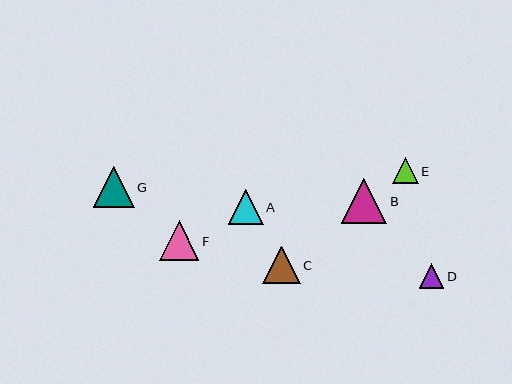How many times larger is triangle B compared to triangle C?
Triangle B is approximately 1.2 times the size of triangle C.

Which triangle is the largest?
Triangle B is the largest with a size of approximately 45 pixels.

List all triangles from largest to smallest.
From largest to smallest: B, G, F, C, A, E, D.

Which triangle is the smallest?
Triangle D is the smallest with a size of approximately 25 pixels.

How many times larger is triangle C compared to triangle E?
Triangle C is approximately 1.4 times the size of triangle E.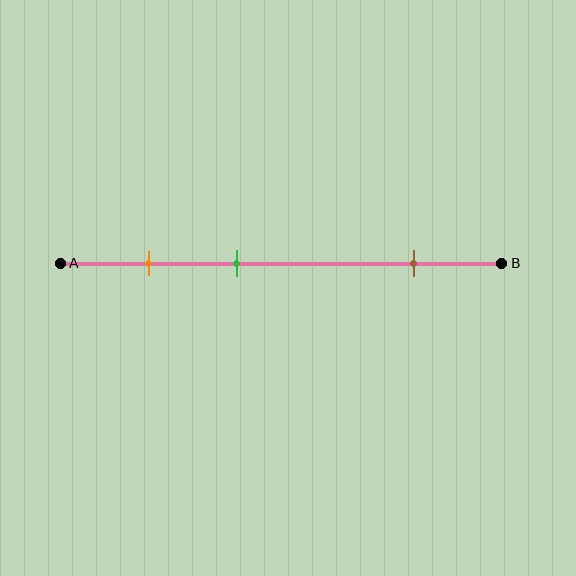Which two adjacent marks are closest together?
The orange and green marks are the closest adjacent pair.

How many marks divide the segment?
There are 3 marks dividing the segment.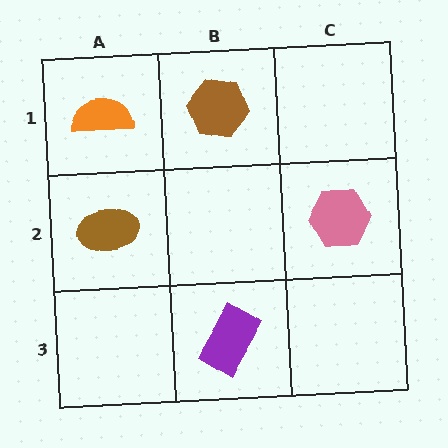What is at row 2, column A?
A brown ellipse.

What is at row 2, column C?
A pink hexagon.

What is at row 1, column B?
A brown hexagon.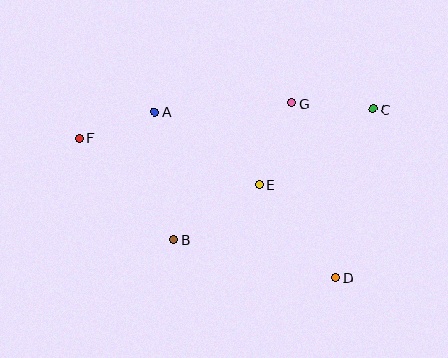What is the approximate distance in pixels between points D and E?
The distance between D and E is approximately 121 pixels.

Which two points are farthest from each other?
Points C and F are farthest from each other.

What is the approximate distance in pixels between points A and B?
The distance between A and B is approximately 129 pixels.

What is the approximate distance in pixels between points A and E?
The distance between A and E is approximately 127 pixels.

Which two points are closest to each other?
Points A and F are closest to each other.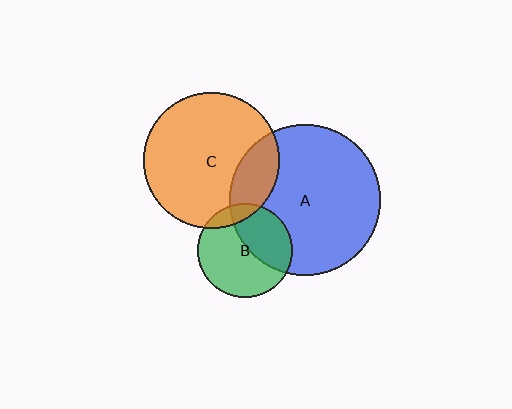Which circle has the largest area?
Circle A (blue).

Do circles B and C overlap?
Yes.